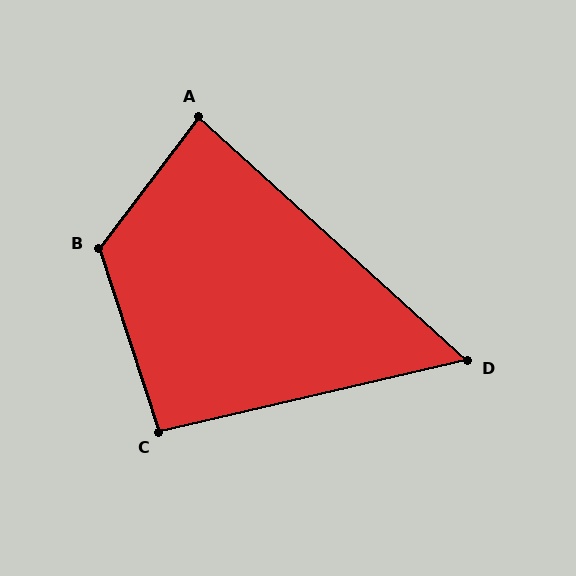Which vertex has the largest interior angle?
B, at approximately 125 degrees.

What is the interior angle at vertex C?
Approximately 95 degrees (obtuse).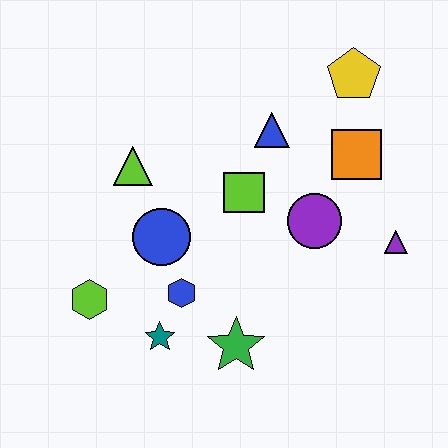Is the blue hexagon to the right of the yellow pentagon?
No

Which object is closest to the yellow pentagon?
The orange square is closest to the yellow pentagon.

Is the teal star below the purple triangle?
Yes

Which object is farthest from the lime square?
The lime hexagon is farthest from the lime square.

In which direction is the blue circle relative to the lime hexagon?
The blue circle is to the right of the lime hexagon.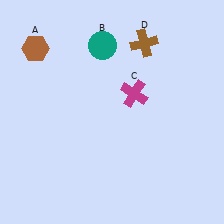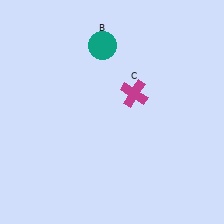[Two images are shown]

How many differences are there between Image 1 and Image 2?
There are 2 differences between the two images.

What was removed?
The brown hexagon (A), the brown cross (D) were removed in Image 2.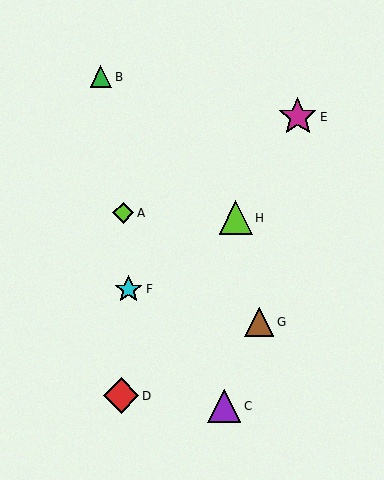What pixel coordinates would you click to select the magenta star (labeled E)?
Click at (298, 117) to select the magenta star E.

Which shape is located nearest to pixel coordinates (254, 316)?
The brown triangle (labeled G) at (259, 322) is nearest to that location.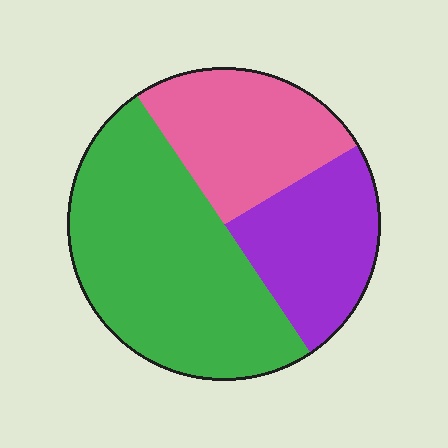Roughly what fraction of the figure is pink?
Pink takes up about one quarter (1/4) of the figure.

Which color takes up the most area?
Green, at roughly 50%.